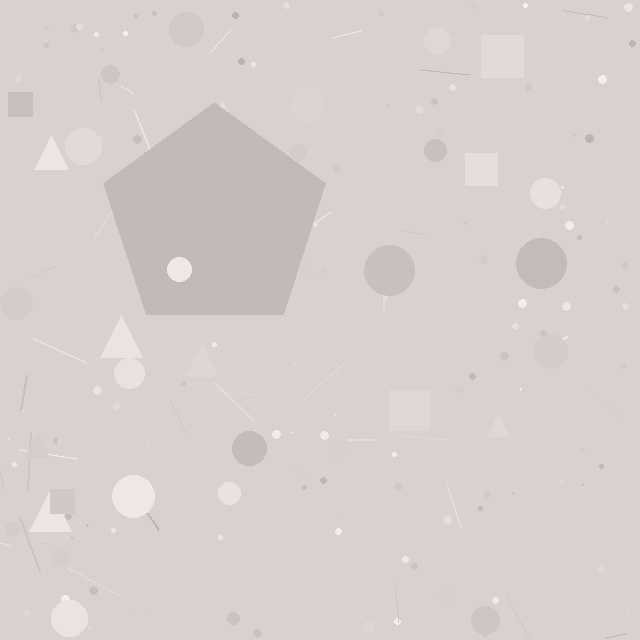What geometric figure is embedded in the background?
A pentagon is embedded in the background.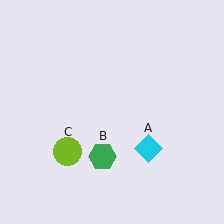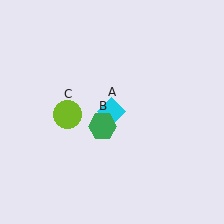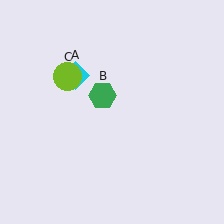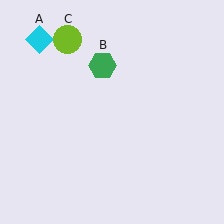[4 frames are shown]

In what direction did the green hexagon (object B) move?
The green hexagon (object B) moved up.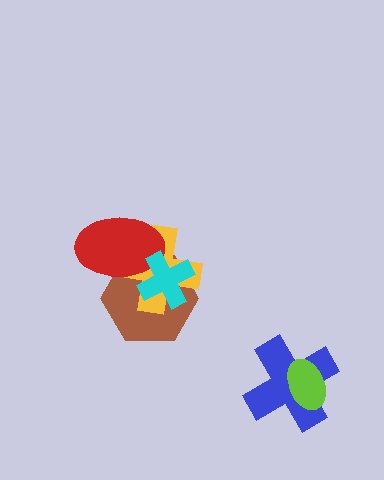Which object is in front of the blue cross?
The lime ellipse is in front of the blue cross.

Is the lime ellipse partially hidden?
No, no other shape covers it.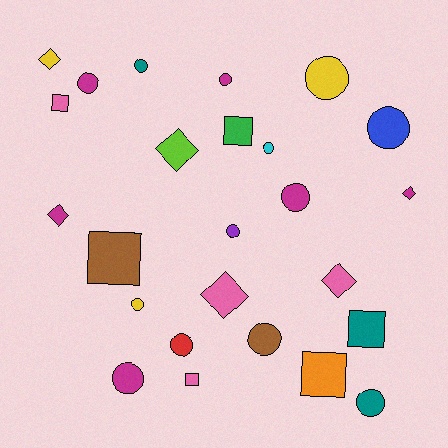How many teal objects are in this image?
There are 3 teal objects.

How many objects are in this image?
There are 25 objects.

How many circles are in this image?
There are 13 circles.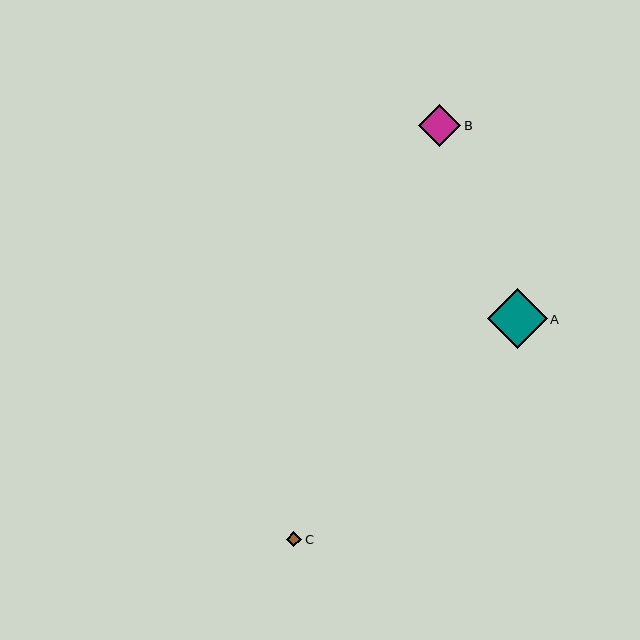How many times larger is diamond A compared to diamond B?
Diamond A is approximately 1.4 times the size of diamond B.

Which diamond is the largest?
Diamond A is the largest with a size of approximately 59 pixels.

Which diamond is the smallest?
Diamond C is the smallest with a size of approximately 15 pixels.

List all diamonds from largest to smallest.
From largest to smallest: A, B, C.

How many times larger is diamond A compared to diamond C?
Diamond A is approximately 3.9 times the size of diamond C.